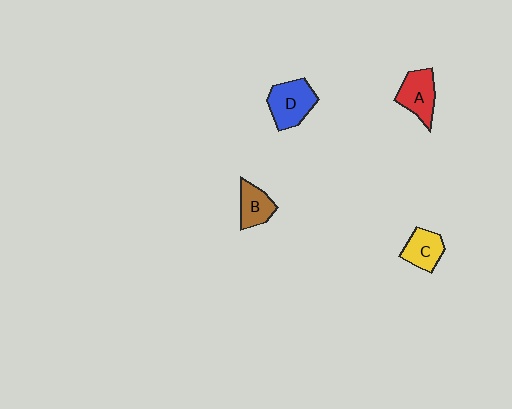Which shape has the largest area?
Shape D (blue).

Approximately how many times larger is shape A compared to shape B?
Approximately 1.2 times.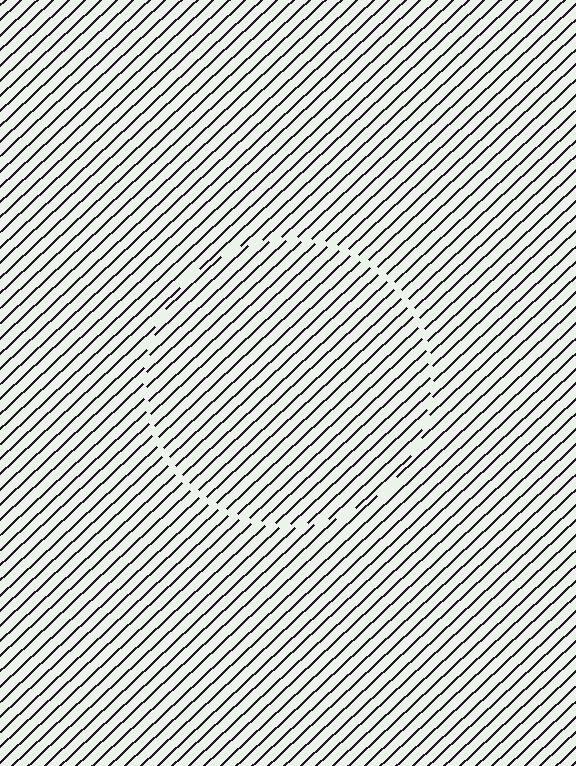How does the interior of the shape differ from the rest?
The interior of the shape contains the same grating, shifted by half a period — the contour is defined by the phase discontinuity where line-ends from the inner and outer gratings abut.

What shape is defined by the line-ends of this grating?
An illusory circle. The interior of the shape contains the same grating, shifted by half a period — the contour is defined by the phase discontinuity where line-ends from the inner and outer gratings abut.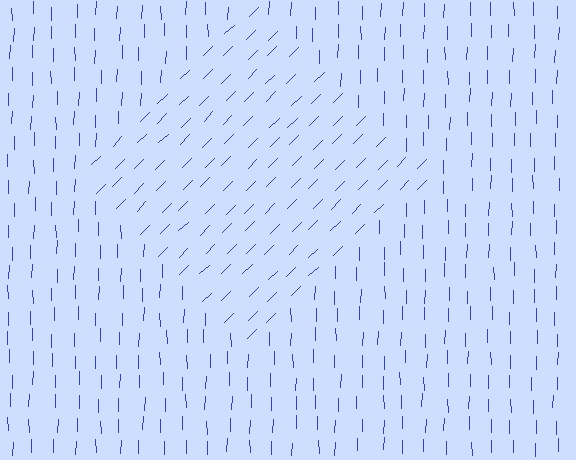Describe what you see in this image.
The image is filled with small blue line segments. A diamond region in the image has lines oriented differently from the surrounding lines, creating a visible texture boundary.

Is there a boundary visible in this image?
Yes, there is a texture boundary formed by a change in line orientation.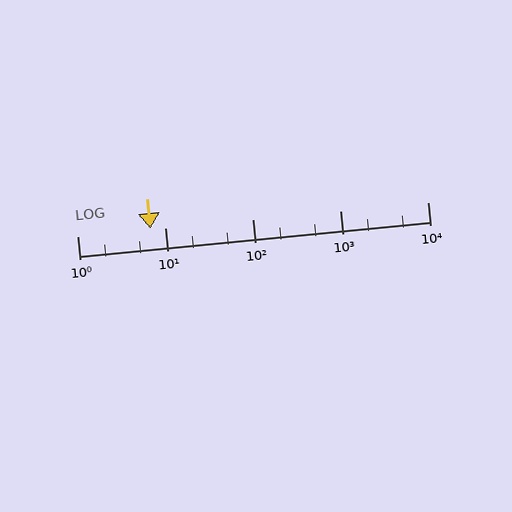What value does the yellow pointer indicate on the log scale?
The pointer indicates approximately 6.8.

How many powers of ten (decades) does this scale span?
The scale spans 4 decades, from 1 to 10000.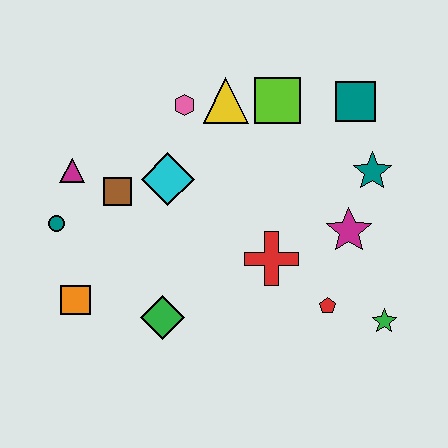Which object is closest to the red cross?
The red pentagon is closest to the red cross.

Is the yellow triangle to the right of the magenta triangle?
Yes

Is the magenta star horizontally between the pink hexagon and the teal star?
Yes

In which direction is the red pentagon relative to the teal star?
The red pentagon is below the teal star.